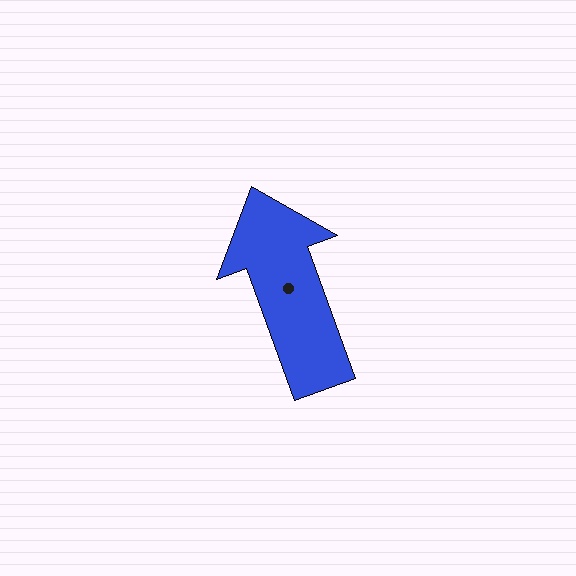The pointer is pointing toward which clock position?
Roughly 11 o'clock.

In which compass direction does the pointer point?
North.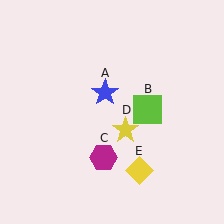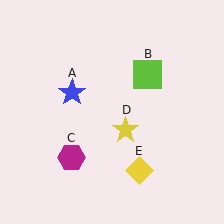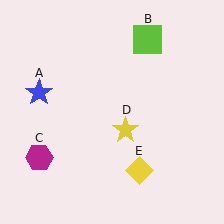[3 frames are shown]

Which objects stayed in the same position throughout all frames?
Yellow star (object D) and yellow diamond (object E) remained stationary.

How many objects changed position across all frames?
3 objects changed position: blue star (object A), lime square (object B), magenta hexagon (object C).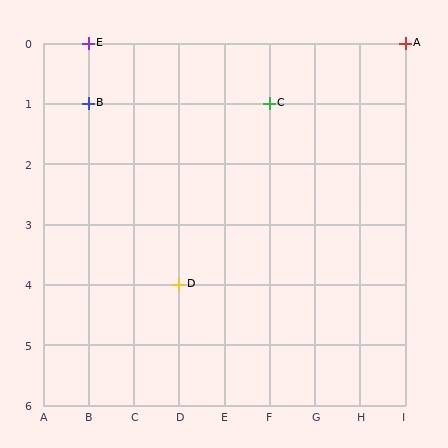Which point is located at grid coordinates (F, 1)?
Point C is at (F, 1).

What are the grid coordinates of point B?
Point B is at grid coordinates (B, 1).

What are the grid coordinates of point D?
Point D is at grid coordinates (D, 4).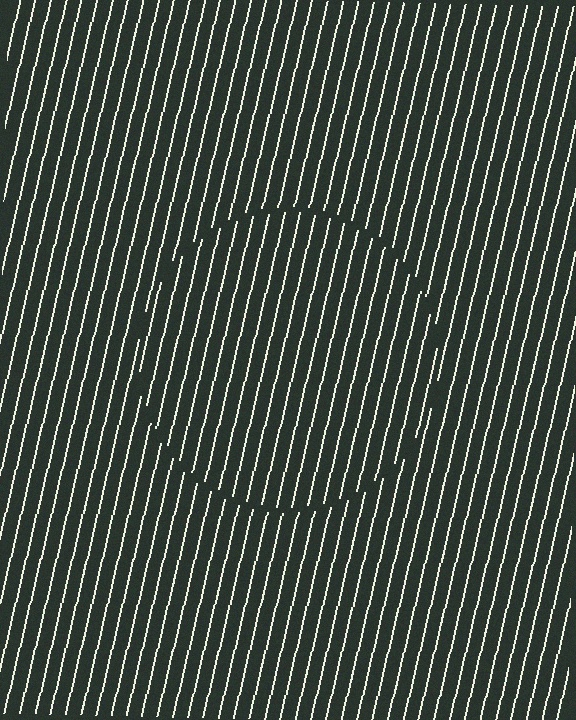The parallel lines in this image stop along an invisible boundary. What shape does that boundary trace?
An illusory circle. The interior of the shape contains the same grating, shifted by half a period — the contour is defined by the phase discontinuity where line-ends from the inner and outer gratings abut.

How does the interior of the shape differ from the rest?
The interior of the shape contains the same grating, shifted by half a period — the contour is defined by the phase discontinuity where line-ends from the inner and outer gratings abut.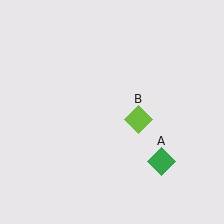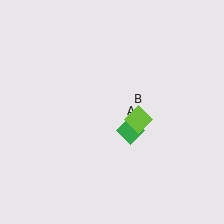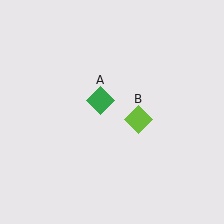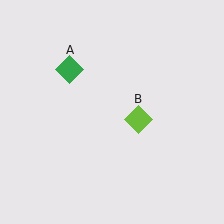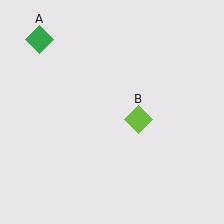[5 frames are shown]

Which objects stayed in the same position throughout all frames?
Lime diamond (object B) remained stationary.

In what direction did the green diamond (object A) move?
The green diamond (object A) moved up and to the left.